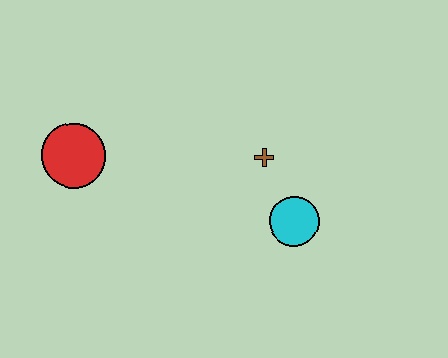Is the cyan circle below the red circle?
Yes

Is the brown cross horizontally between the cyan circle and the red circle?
Yes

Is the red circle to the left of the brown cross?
Yes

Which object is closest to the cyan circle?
The brown cross is closest to the cyan circle.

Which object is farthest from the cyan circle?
The red circle is farthest from the cyan circle.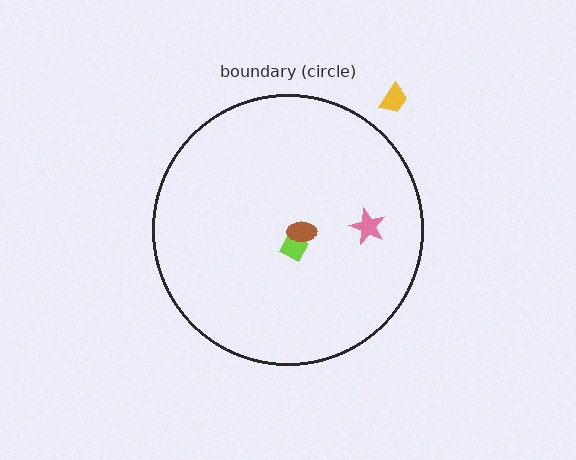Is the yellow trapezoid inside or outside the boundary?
Outside.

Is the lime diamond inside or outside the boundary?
Inside.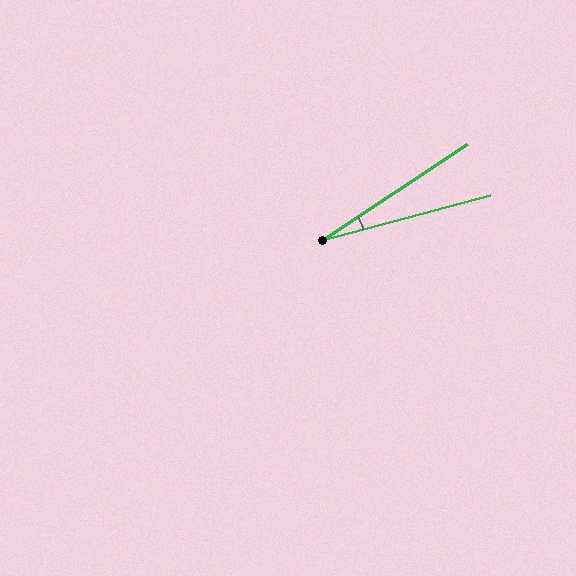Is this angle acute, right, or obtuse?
It is acute.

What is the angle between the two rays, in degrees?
Approximately 18 degrees.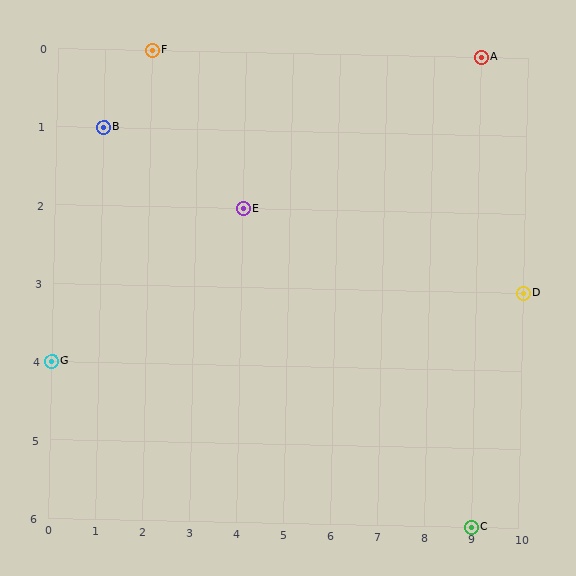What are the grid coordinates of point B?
Point B is at grid coordinates (1, 1).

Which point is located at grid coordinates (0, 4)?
Point G is at (0, 4).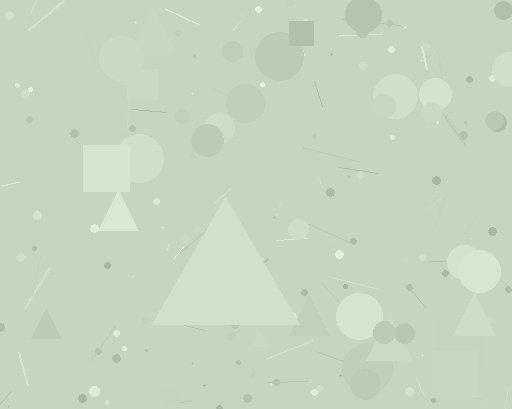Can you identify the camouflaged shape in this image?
The camouflaged shape is a triangle.